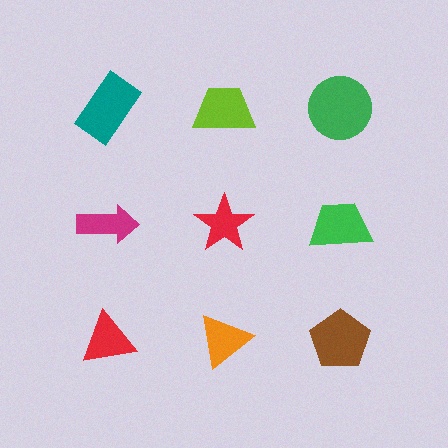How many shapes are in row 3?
3 shapes.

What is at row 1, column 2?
A lime trapezoid.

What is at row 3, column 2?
An orange triangle.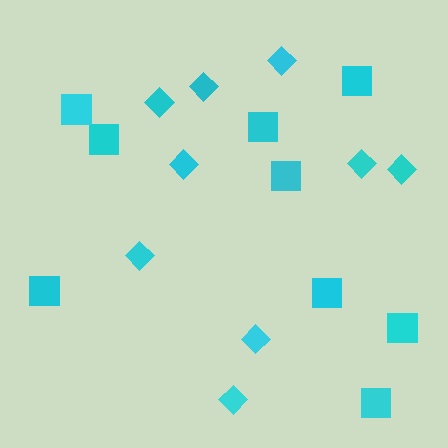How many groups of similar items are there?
There are 2 groups: one group of diamonds (9) and one group of squares (9).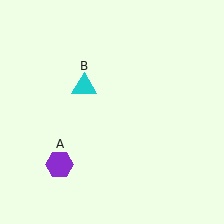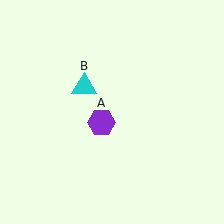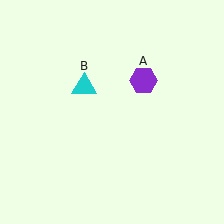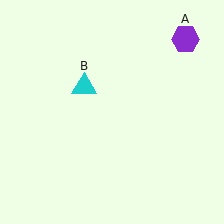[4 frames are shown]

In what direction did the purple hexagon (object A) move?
The purple hexagon (object A) moved up and to the right.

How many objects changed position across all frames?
1 object changed position: purple hexagon (object A).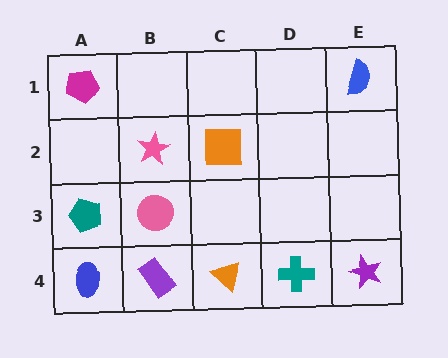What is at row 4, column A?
A blue ellipse.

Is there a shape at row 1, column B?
No, that cell is empty.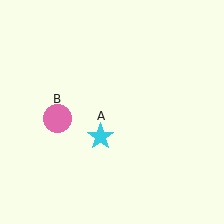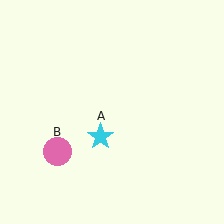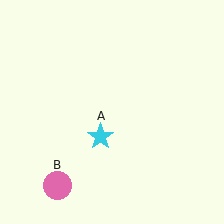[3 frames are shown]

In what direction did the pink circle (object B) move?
The pink circle (object B) moved down.